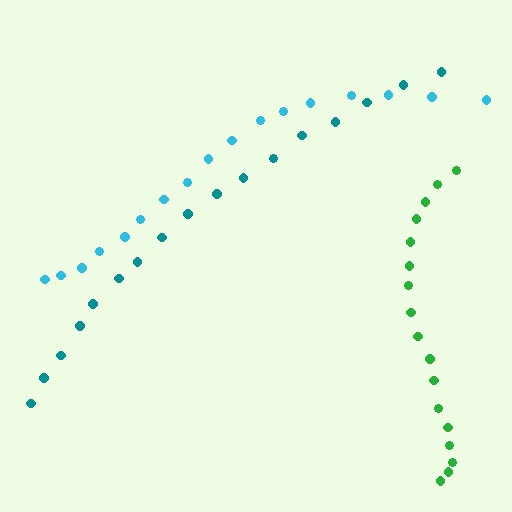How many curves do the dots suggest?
There are 3 distinct paths.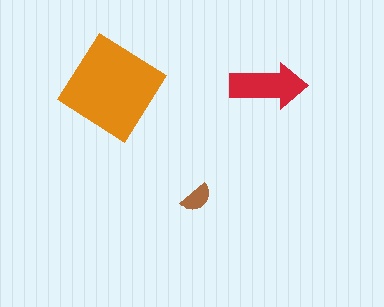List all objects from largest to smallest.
The orange diamond, the red arrow, the brown semicircle.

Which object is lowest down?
The brown semicircle is bottommost.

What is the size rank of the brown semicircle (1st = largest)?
3rd.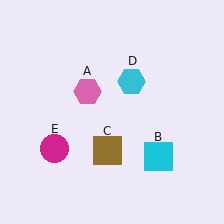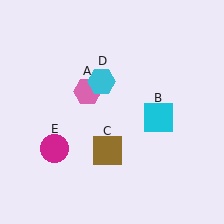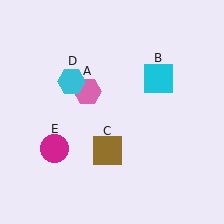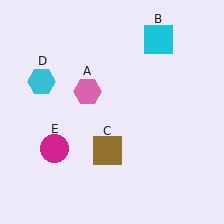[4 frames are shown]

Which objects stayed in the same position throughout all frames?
Pink hexagon (object A) and brown square (object C) and magenta circle (object E) remained stationary.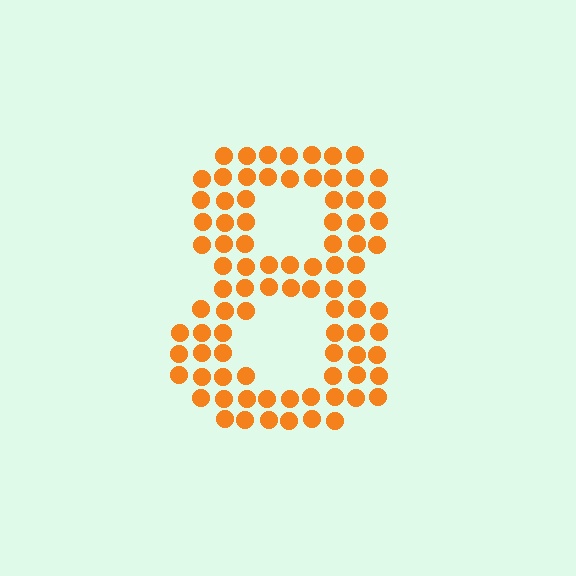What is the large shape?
The large shape is the digit 8.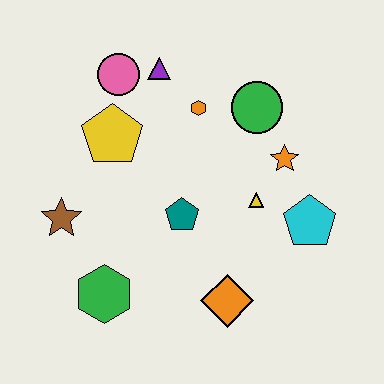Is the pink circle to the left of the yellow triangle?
Yes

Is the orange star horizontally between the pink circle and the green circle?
No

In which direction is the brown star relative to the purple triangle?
The brown star is below the purple triangle.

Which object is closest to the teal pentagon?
The yellow triangle is closest to the teal pentagon.